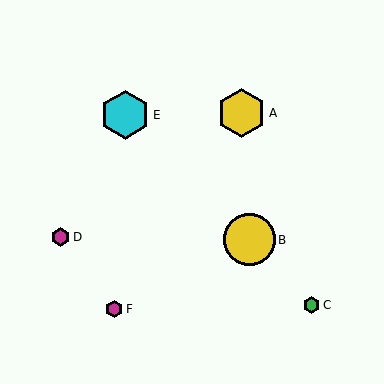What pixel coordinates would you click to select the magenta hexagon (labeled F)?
Click at (114, 309) to select the magenta hexagon F.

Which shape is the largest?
The yellow circle (labeled B) is the largest.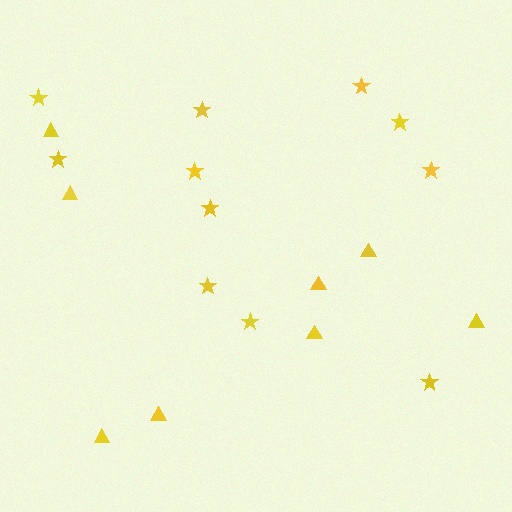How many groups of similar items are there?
There are 2 groups: one group of triangles (8) and one group of stars (11).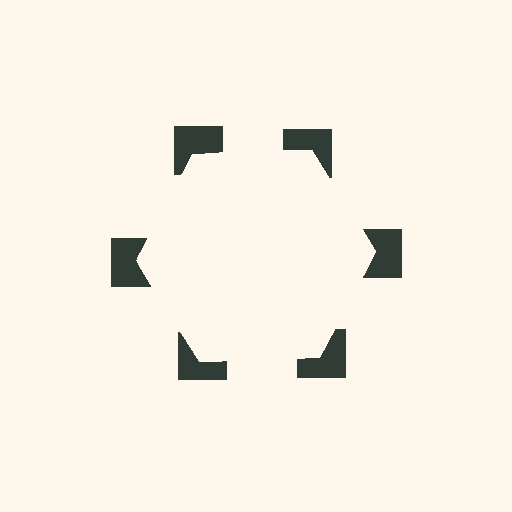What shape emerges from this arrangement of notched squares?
An illusory hexagon — its edges are inferred from the aligned wedge cuts in the notched squares, not physically drawn.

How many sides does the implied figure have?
6 sides.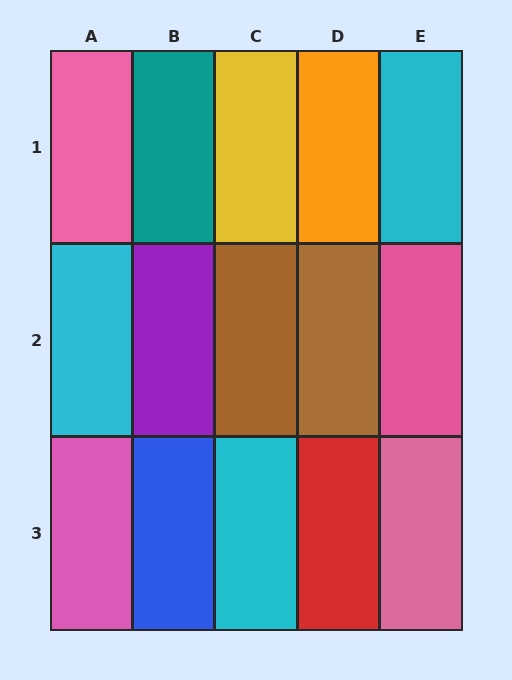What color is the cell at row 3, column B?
Blue.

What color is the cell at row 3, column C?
Cyan.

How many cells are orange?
1 cell is orange.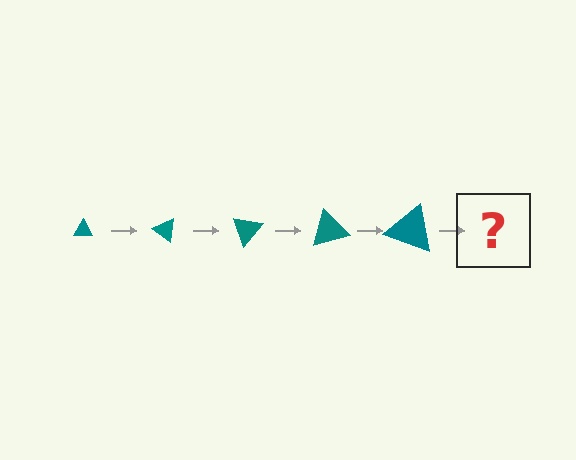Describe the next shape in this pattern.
It should be a triangle, larger than the previous one and rotated 175 degrees from the start.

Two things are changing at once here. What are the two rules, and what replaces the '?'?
The two rules are that the triangle grows larger each step and it rotates 35 degrees each step. The '?' should be a triangle, larger than the previous one and rotated 175 degrees from the start.